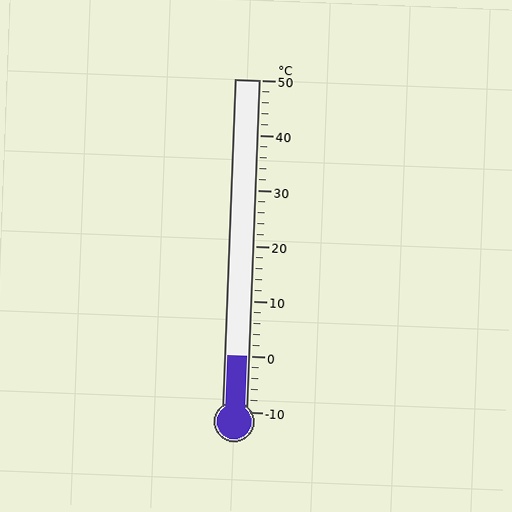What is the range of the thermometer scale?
The thermometer scale ranges from -10°C to 50°C.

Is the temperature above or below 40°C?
The temperature is below 40°C.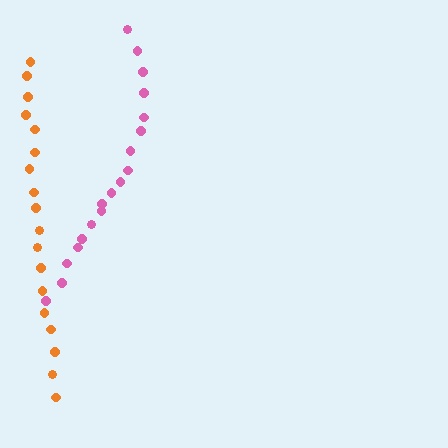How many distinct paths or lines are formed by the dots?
There are 2 distinct paths.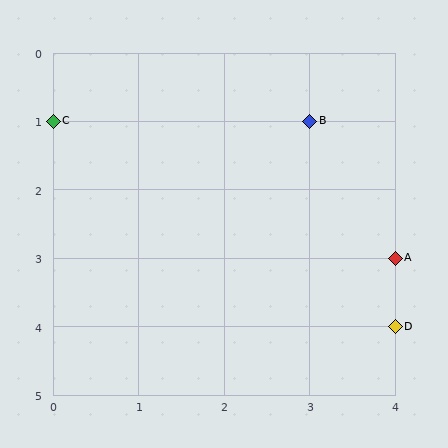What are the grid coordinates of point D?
Point D is at grid coordinates (4, 4).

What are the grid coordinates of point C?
Point C is at grid coordinates (0, 1).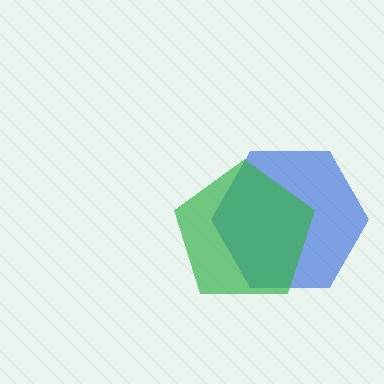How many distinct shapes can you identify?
There are 2 distinct shapes: a blue hexagon, a green pentagon.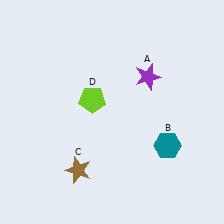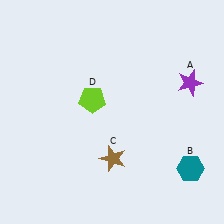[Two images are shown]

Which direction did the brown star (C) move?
The brown star (C) moved right.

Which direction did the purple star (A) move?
The purple star (A) moved right.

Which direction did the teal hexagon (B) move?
The teal hexagon (B) moved down.